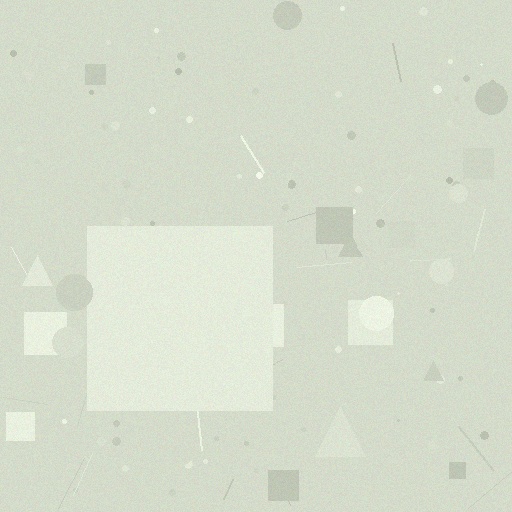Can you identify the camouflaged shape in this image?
The camouflaged shape is a square.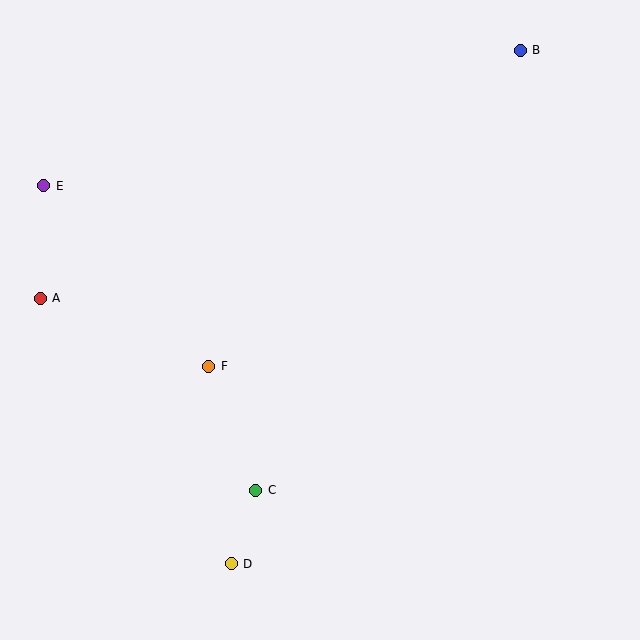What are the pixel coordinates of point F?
Point F is at (209, 366).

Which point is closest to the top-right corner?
Point B is closest to the top-right corner.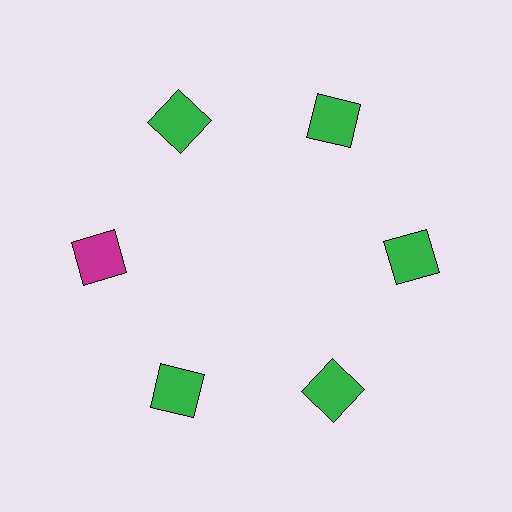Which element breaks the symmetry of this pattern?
The magenta square at roughly the 9 o'clock position breaks the symmetry. All other shapes are green squares.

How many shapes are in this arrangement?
There are 6 shapes arranged in a ring pattern.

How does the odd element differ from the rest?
It has a different color: magenta instead of green.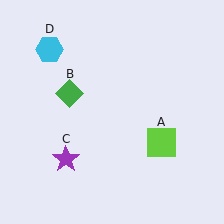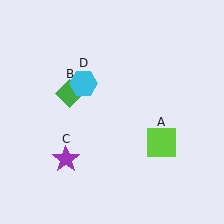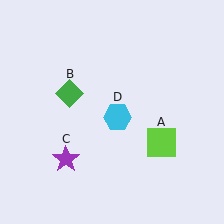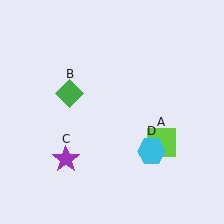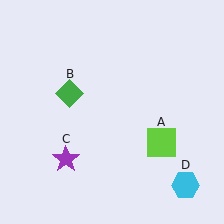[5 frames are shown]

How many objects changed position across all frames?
1 object changed position: cyan hexagon (object D).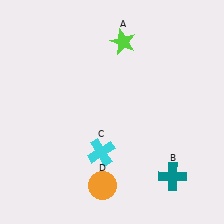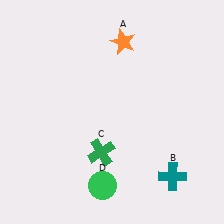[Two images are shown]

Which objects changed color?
A changed from lime to orange. C changed from cyan to green. D changed from orange to green.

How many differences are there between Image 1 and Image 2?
There are 3 differences between the two images.